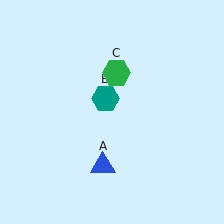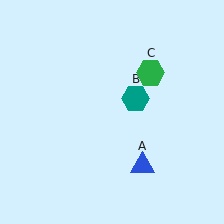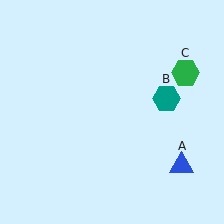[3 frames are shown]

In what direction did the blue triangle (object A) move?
The blue triangle (object A) moved right.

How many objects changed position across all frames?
3 objects changed position: blue triangle (object A), teal hexagon (object B), green hexagon (object C).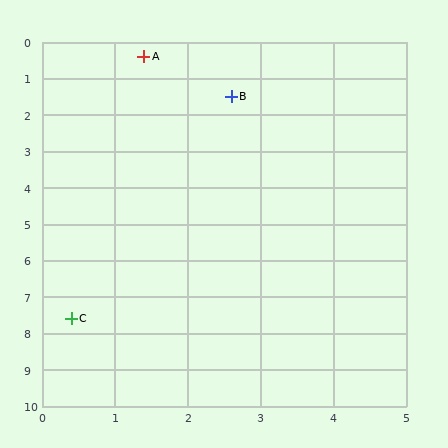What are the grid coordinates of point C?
Point C is at approximately (0.4, 7.6).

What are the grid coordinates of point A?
Point A is at approximately (1.4, 0.4).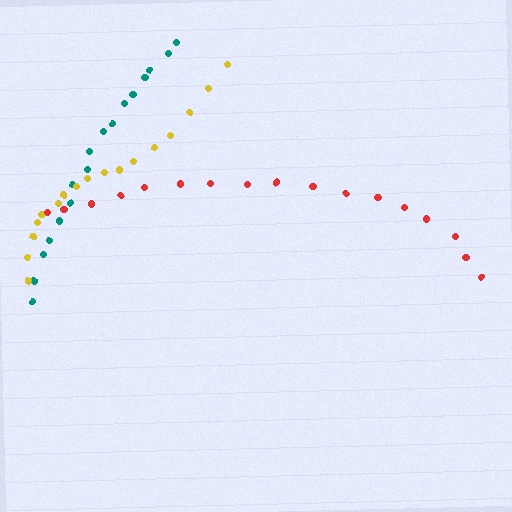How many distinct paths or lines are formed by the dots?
There are 3 distinct paths.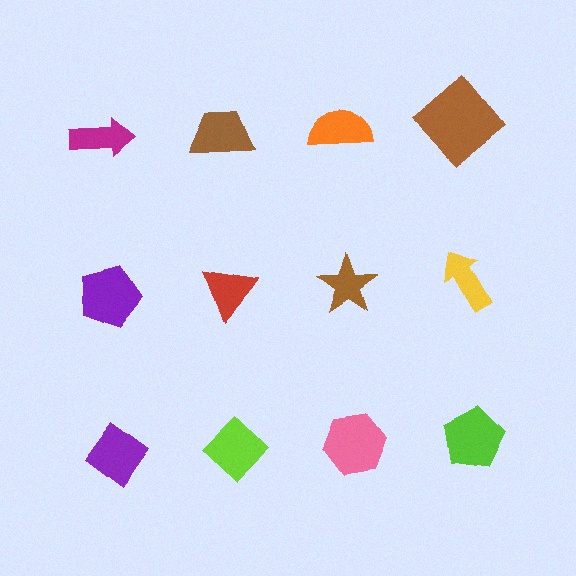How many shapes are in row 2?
4 shapes.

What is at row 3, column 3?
A pink hexagon.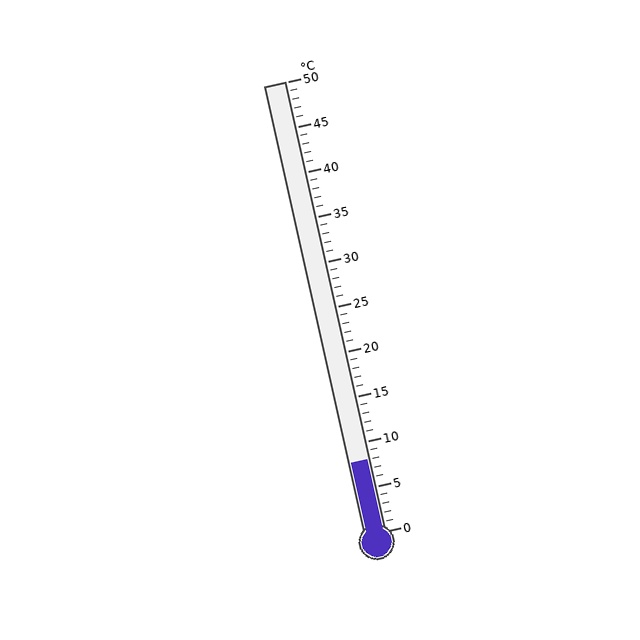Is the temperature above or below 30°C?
The temperature is below 30°C.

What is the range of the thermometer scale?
The thermometer scale ranges from 0°C to 50°C.